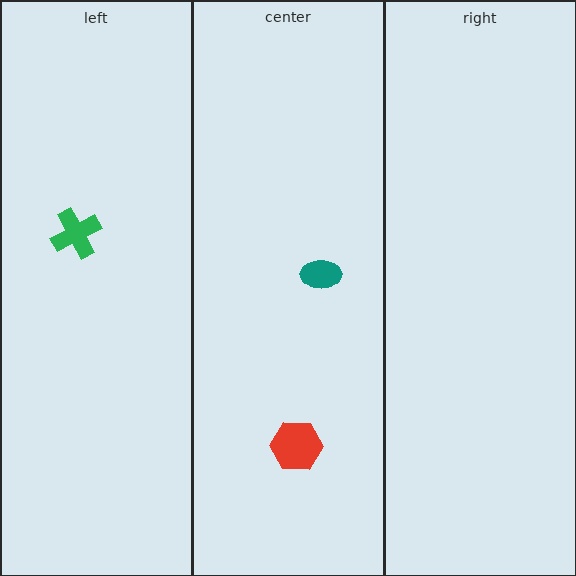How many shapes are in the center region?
2.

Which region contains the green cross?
The left region.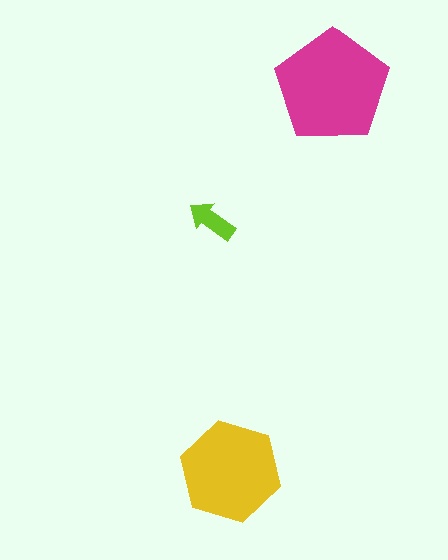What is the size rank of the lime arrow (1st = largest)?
3rd.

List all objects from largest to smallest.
The magenta pentagon, the yellow hexagon, the lime arrow.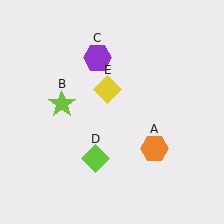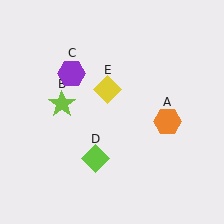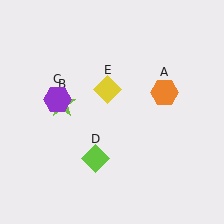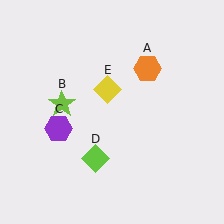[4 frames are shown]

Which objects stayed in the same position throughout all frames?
Lime star (object B) and lime diamond (object D) and yellow diamond (object E) remained stationary.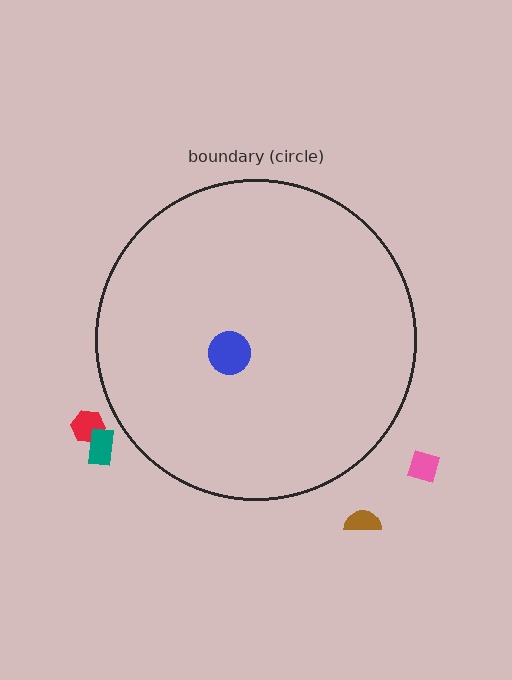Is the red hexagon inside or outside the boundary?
Outside.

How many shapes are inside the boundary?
1 inside, 4 outside.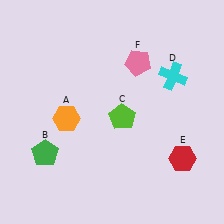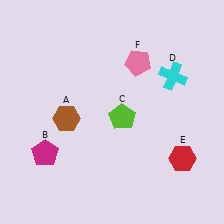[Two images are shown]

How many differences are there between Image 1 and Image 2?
There are 2 differences between the two images.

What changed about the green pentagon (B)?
In Image 1, B is green. In Image 2, it changed to magenta.